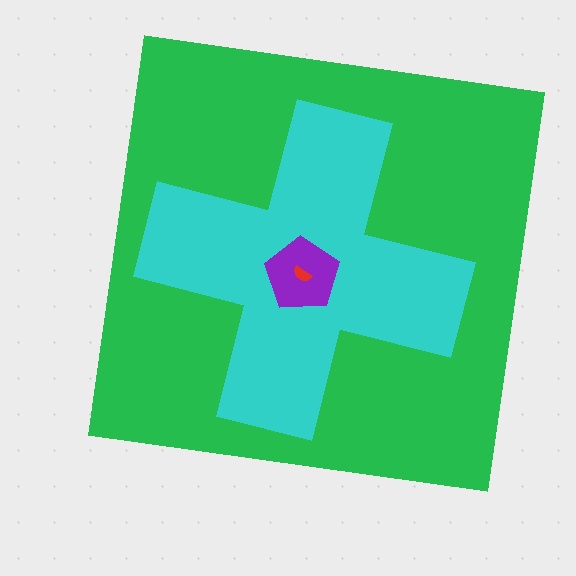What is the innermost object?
The red semicircle.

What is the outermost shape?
The green square.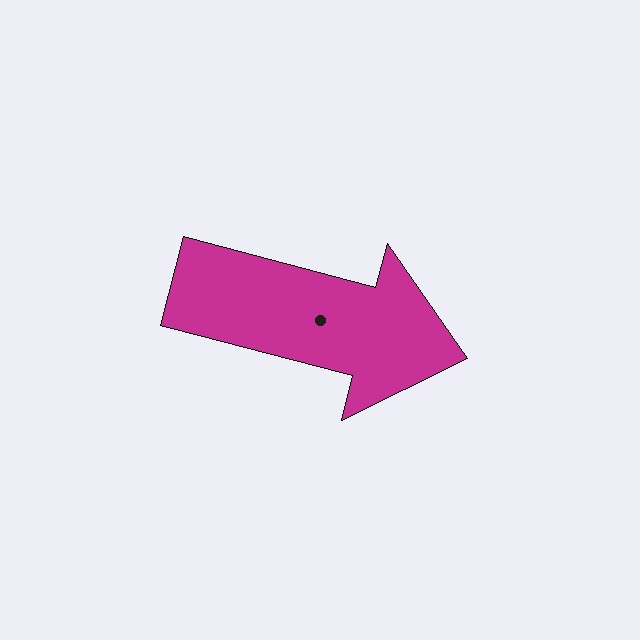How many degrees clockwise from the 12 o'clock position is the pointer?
Approximately 105 degrees.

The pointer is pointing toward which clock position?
Roughly 3 o'clock.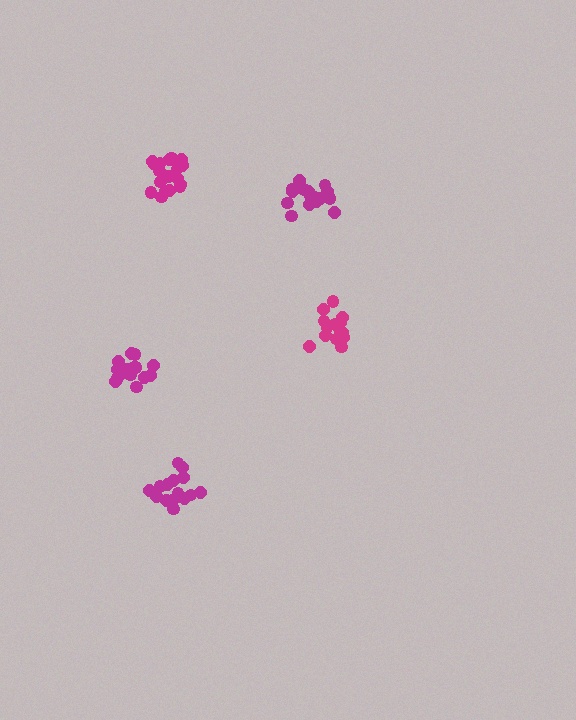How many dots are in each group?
Group 1: 20 dots, Group 2: 19 dots, Group 3: 15 dots, Group 4: 14 dots, Group 5: 16 dots (84 total).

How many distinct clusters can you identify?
There are 5 distinct clusters.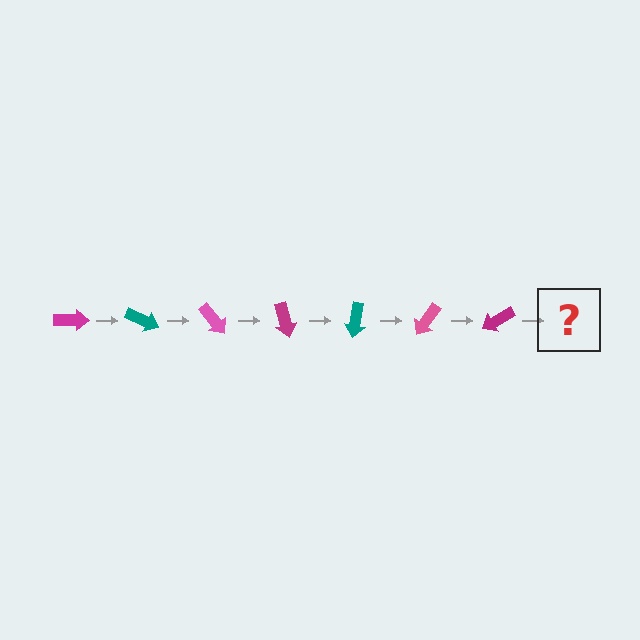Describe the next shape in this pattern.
It should be a teal arrow, rotated 175 degrees from the start.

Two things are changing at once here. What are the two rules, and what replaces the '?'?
The two rules are that it rotates 25 degrees each step and the color cycles through magenta, teal, and pink. The '?' should be a teal arrow, rotated 175 degrees from the start.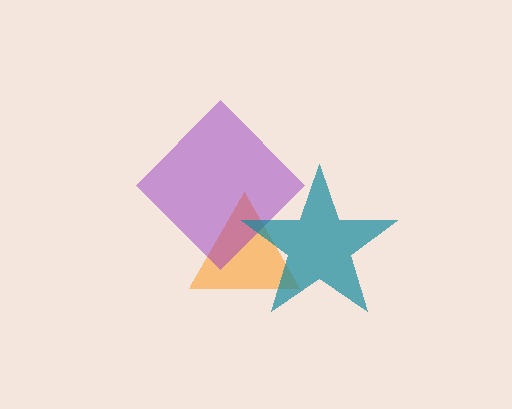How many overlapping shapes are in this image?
There are 3 overlapping shapes in the image.